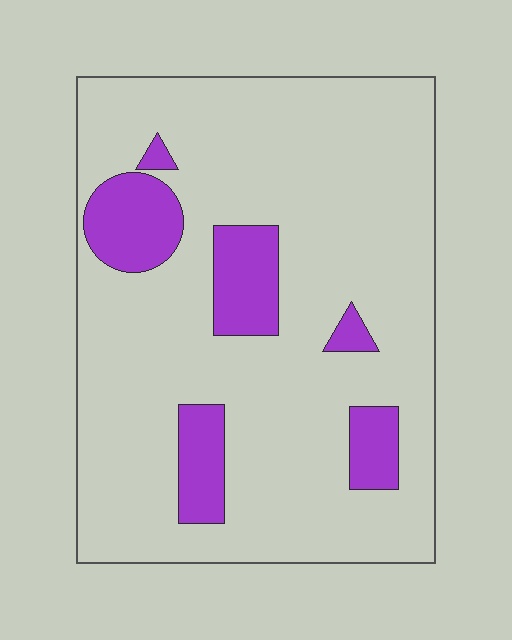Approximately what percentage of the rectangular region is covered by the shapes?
Approximately 15%.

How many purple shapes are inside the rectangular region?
6.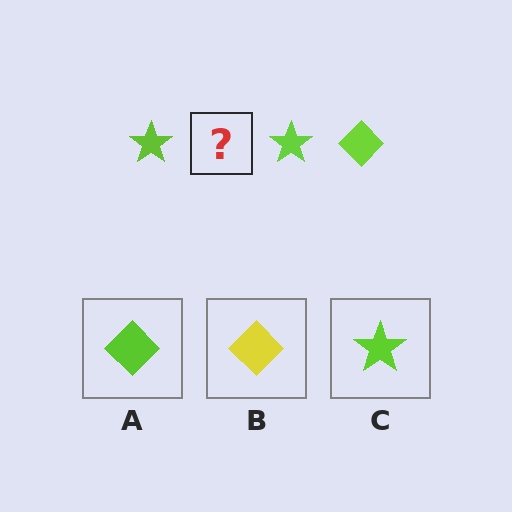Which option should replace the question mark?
Option A.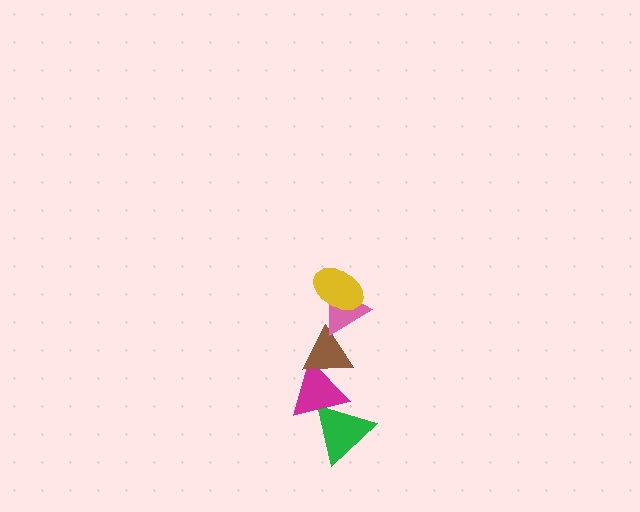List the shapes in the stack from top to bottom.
From top to bottom: the yellow ellipse, the pink triangle, the brown triangle, the magenta triangle, the green triangle.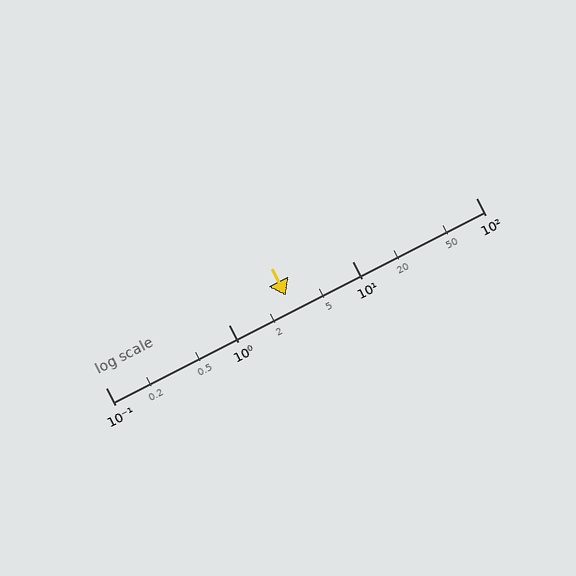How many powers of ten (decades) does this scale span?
The scale spans 3 decades, from 0.1 to 100.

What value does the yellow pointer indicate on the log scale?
The pointer indicates approximately 2.9.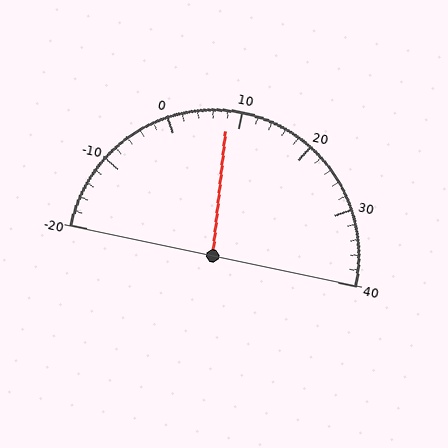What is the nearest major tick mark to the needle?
The nearest major tick mark is 10.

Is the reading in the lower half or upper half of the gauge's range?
The reading is in the lower half of the range (-20 to 40).